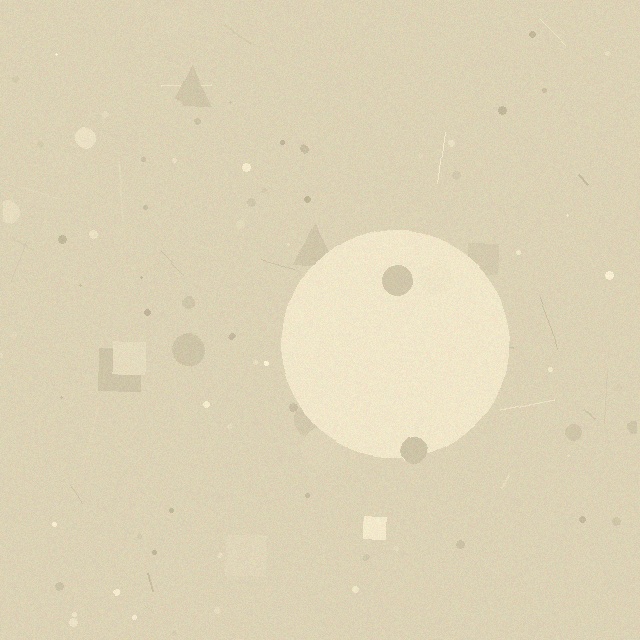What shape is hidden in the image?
A circle is hidden in the image.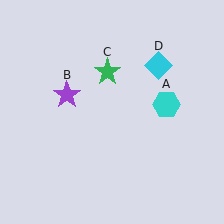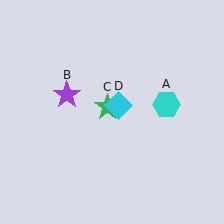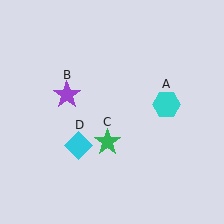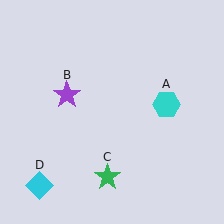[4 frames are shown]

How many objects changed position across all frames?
2 objects changed position: green star (object C), cyan diamond (object D).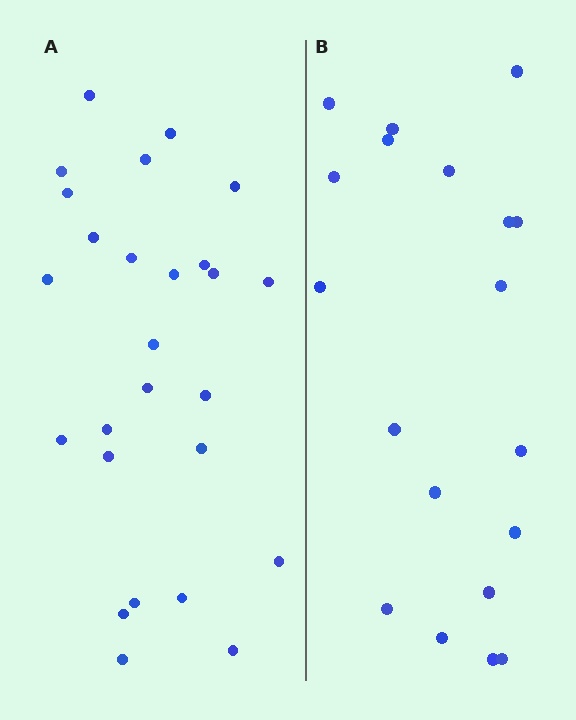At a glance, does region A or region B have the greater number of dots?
Region A (the left region) has more dots.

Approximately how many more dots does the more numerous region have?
Region A has roughly 8 or so more dots than region B.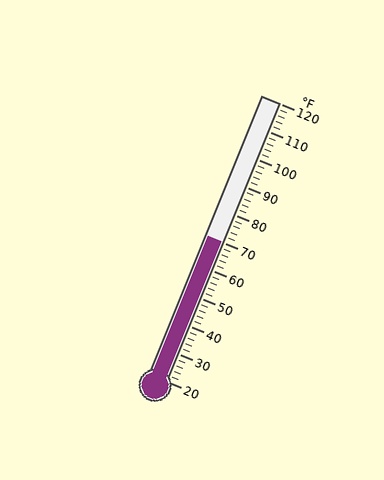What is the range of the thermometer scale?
The thermometer scale ranges from 20°F to 120°F.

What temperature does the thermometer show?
The thermometer shows approximately 70°F.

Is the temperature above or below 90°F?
The temperature is below 90°F.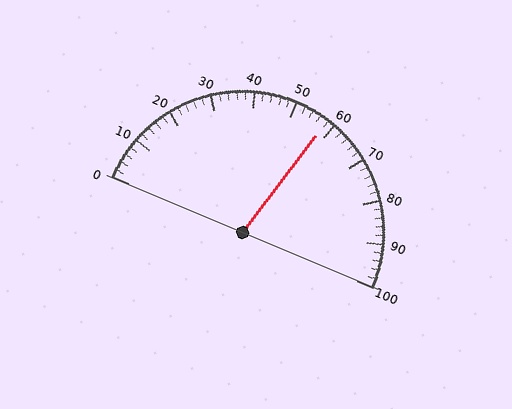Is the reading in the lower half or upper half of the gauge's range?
The reading is in the upper half of the range (0 to 100).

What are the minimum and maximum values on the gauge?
The gauge ranges from 0 to 100.